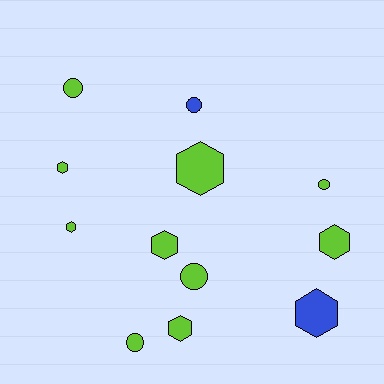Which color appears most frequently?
Lime, with 10 objects.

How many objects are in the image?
There are 12 objects.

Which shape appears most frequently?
Hexagon, with 7 objects.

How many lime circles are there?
There are 4 lime circles.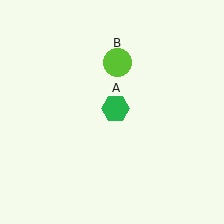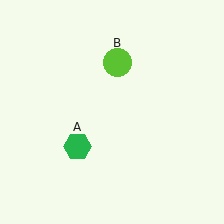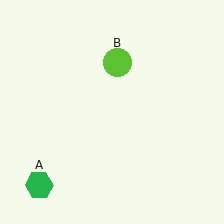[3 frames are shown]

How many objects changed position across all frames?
1 object changed position: green hexagon (object A).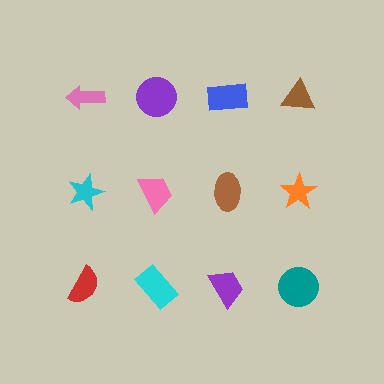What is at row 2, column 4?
An orange star.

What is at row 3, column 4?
A teal circle.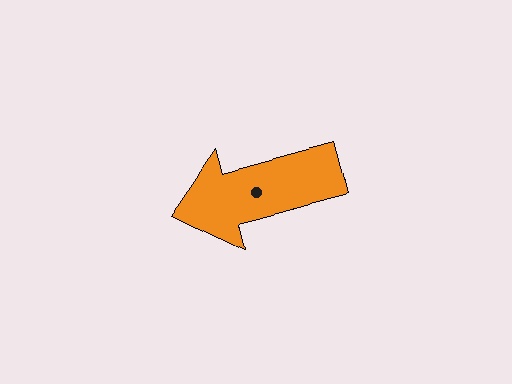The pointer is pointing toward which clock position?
Roughly 9 o'clock.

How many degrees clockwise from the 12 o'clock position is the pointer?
Approximately 255 degrees.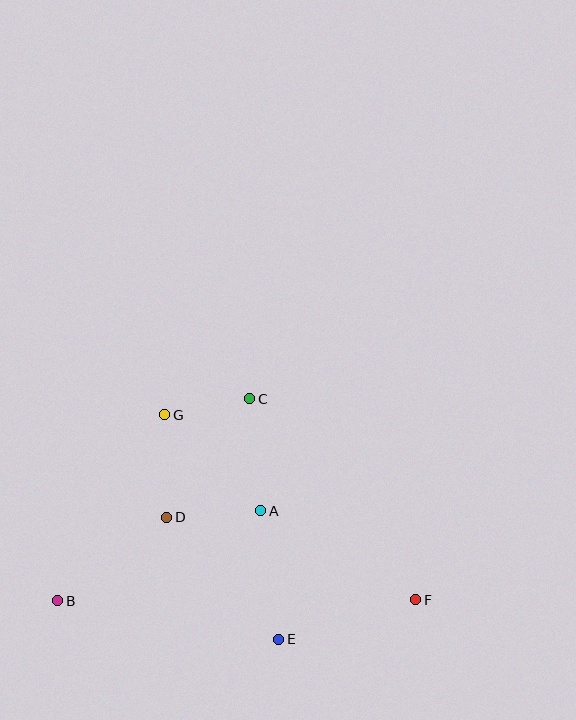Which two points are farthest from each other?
Points B and F are farthest from each other.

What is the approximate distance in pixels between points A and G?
The distance between A and G is approximately 136 pixels.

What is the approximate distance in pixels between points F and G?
The distance between F and G is approximately 312 pixels.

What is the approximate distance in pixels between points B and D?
The distance between B and D is approximately 137 pixels.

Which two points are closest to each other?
Points C and G are closest to each other.